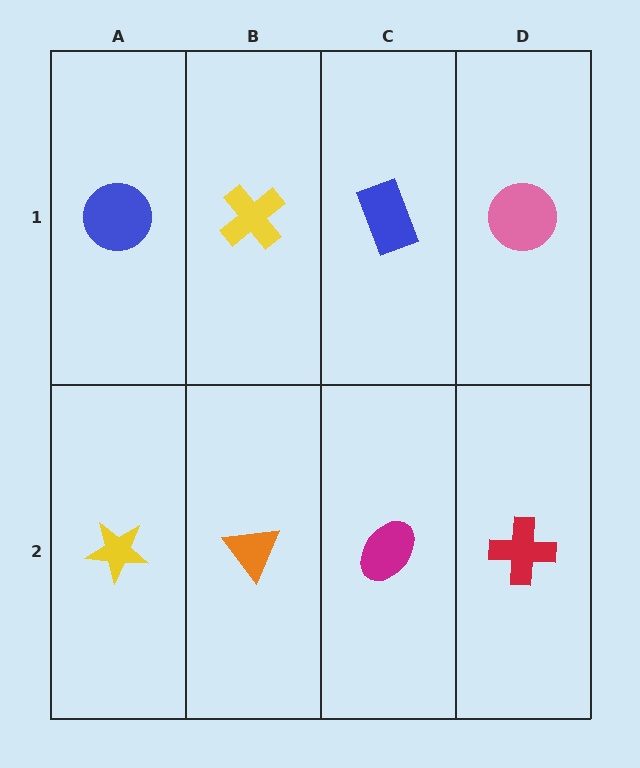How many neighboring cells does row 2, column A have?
2.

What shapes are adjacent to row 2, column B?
A yellow cross (row 1, column B), a yellow star (row 2, column A), a magenta ellipse (row 2, column C).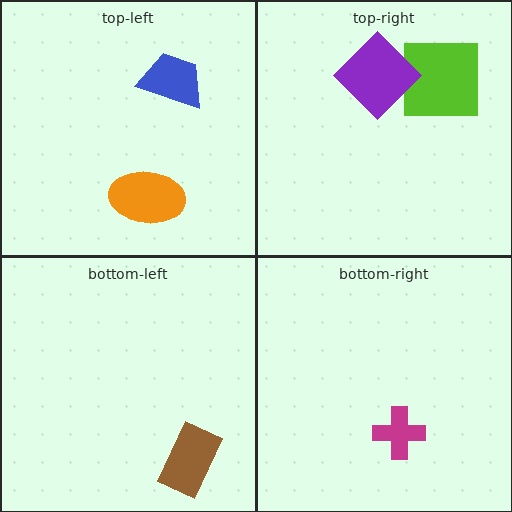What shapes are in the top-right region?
The lime square, the purple diamond.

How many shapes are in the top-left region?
2.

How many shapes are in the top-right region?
2.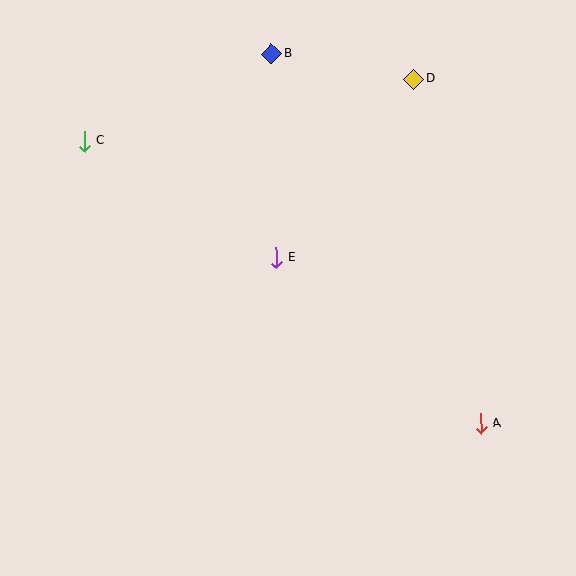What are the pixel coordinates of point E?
Point E is at (276, 258).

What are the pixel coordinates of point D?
Point D is at (414, 79).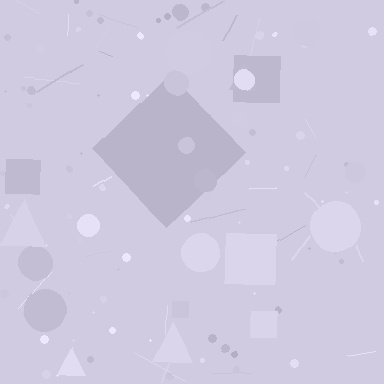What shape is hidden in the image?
A diamond is hidden in the image.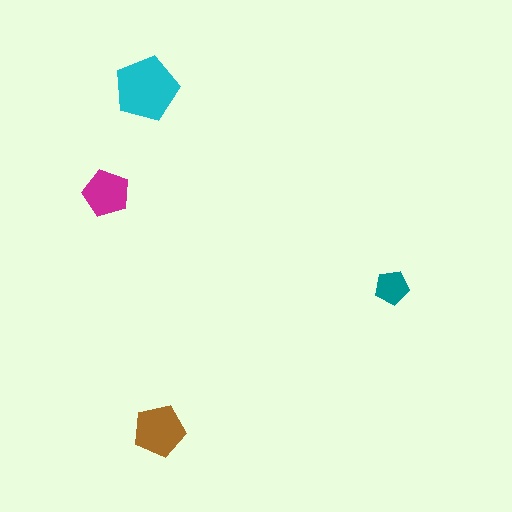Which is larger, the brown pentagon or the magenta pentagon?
The brown one.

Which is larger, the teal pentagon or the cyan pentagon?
The cyan one.